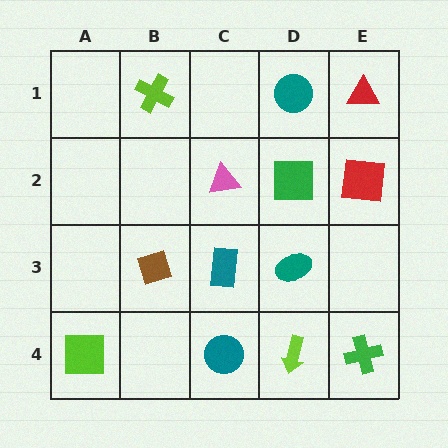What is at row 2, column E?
A red square.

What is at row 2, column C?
A pink triangle.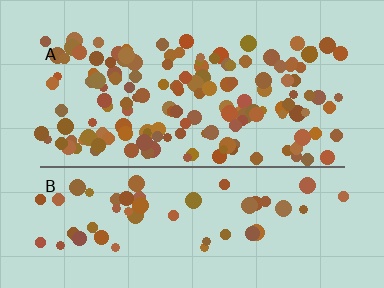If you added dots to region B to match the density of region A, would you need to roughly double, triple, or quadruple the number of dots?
Approximately double.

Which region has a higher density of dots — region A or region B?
A (the top).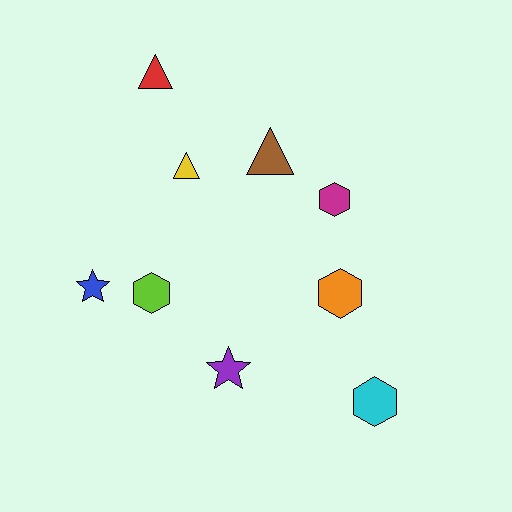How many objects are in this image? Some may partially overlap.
There are 9 objects.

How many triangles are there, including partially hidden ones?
There are 3 triangles.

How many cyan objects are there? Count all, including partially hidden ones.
There is 1 cyan object.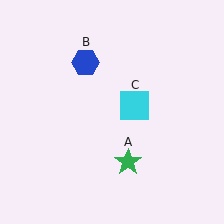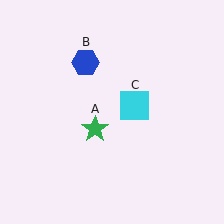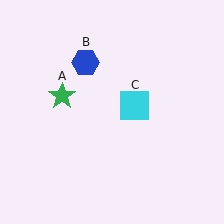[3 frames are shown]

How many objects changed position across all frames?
1 object changed position: green star (object A).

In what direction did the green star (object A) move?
The green star (object A) moved up and to the left.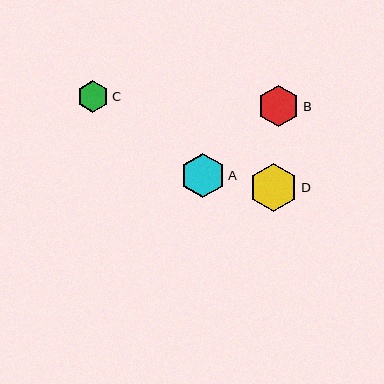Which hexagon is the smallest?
Hexagon C is the smallest with a size of approximately 32 pixels.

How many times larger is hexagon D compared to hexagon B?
Hexagon D is approximately 1.2 times the size of hexagon B.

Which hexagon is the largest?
Hexagon D is the largest with a size of approximately 49 pixels.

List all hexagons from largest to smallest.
From largest to smallest: D, A, B, C.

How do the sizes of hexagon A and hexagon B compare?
Hexagon A and hexagon B are approximately the same size.